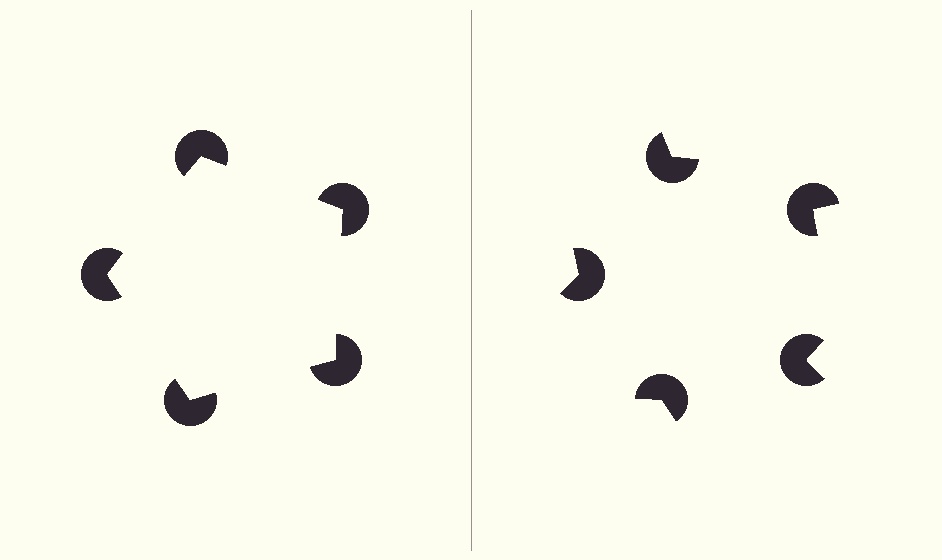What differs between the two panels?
The pac-man discs are positioned identically on both sides; only the wedge orientations differ. On the left they align to a pentagon; on the right they are misaligned.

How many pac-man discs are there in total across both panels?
10 — 5 on each side.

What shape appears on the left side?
An illusory pentagon.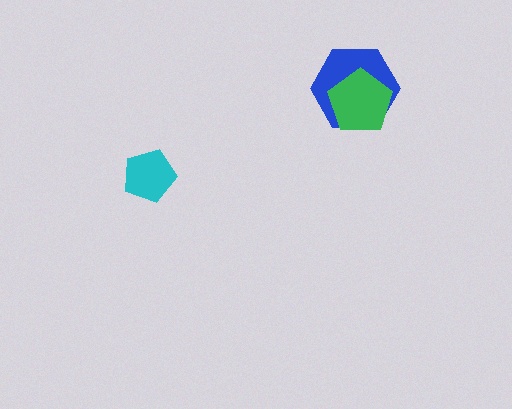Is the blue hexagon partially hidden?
Yes, it is partially covered by another shape.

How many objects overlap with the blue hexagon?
1 object overlaps with the blue hexagon.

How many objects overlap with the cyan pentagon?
0 objects overlap with the cyan pentagon.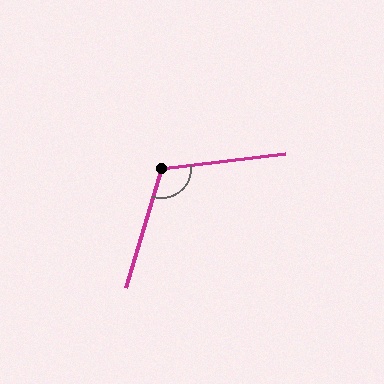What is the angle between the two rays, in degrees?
Approximately 114 degrees.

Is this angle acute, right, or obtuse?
It is obtuse.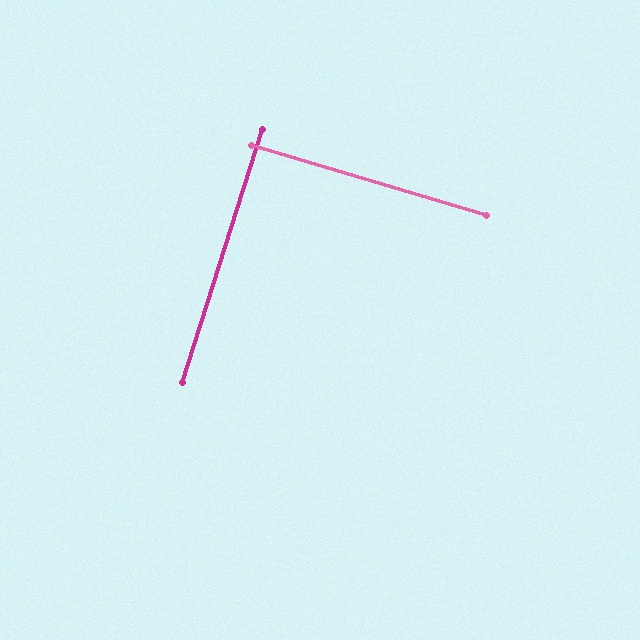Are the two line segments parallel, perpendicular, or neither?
Perpendicular — they meet at approximately 89°.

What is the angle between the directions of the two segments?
Approximately 89 degrees.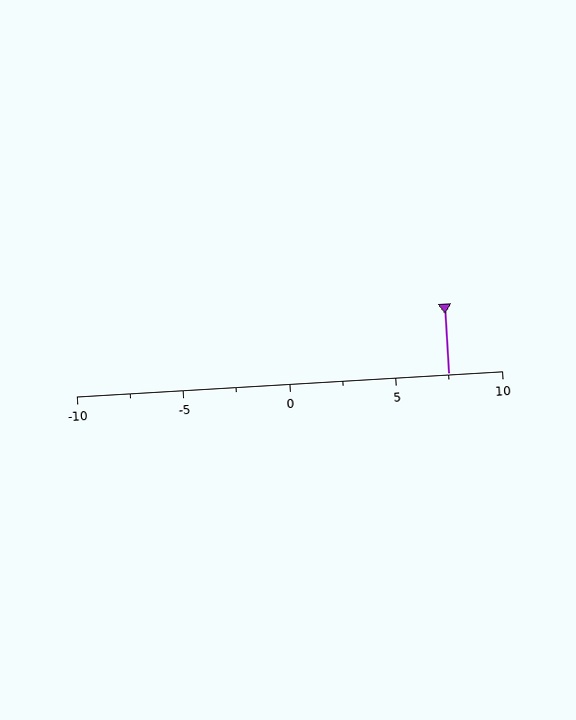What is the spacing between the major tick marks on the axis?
The major ticks are spaced 5 apart.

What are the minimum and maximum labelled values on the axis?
The axis runs from -10 to 10.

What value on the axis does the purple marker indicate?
The marker indicates approximately 7.5.